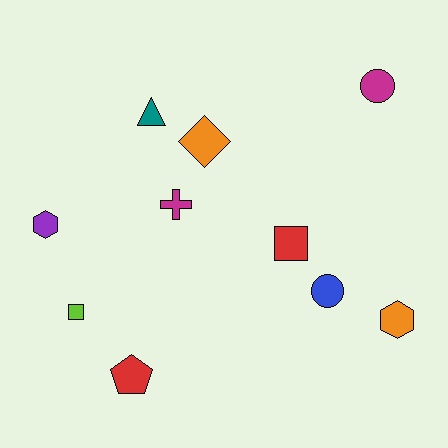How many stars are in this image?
There are no stars.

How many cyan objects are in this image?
There are no cyan objects.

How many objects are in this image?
There are 10 objects.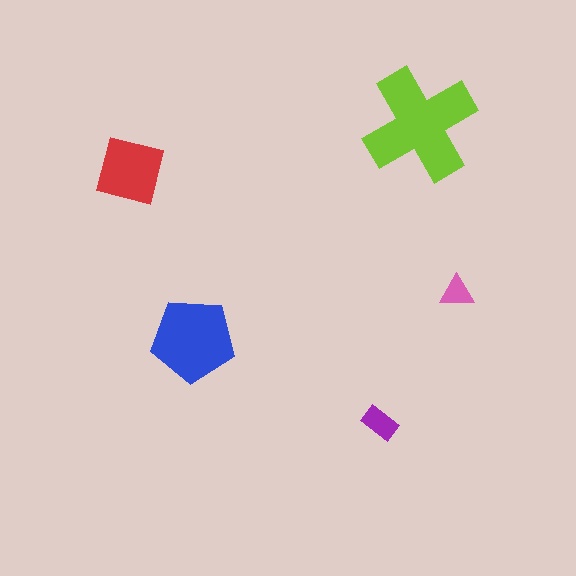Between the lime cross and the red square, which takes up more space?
The lime cross.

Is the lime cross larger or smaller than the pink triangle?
Larger.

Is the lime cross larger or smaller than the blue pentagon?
Larger.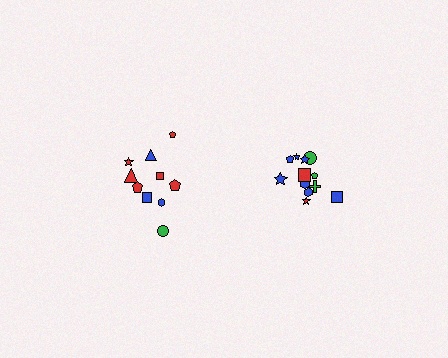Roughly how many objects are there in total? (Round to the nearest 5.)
Roughly 20 objects in total.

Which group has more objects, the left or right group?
The right group.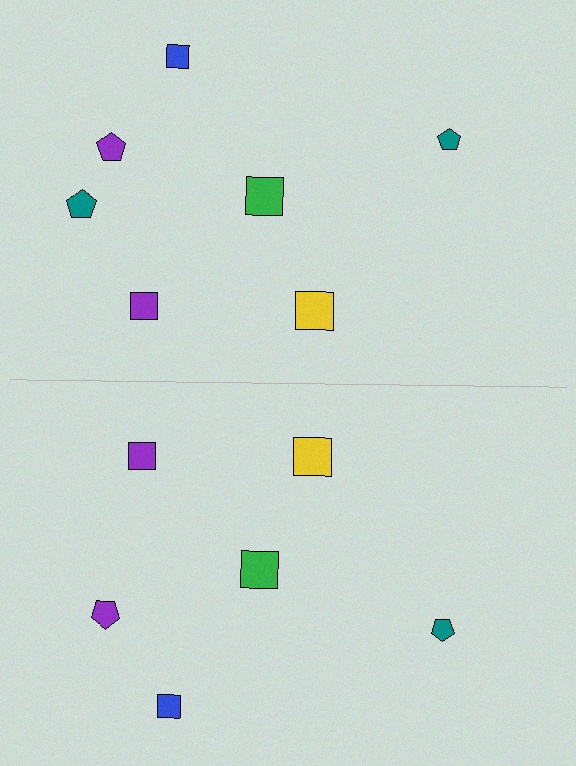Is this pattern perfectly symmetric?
No, the pattern is not perfectly symmetric. A teal pentagon is missing from the bottom side.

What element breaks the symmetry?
A teal pentagon is missing from the bottom side.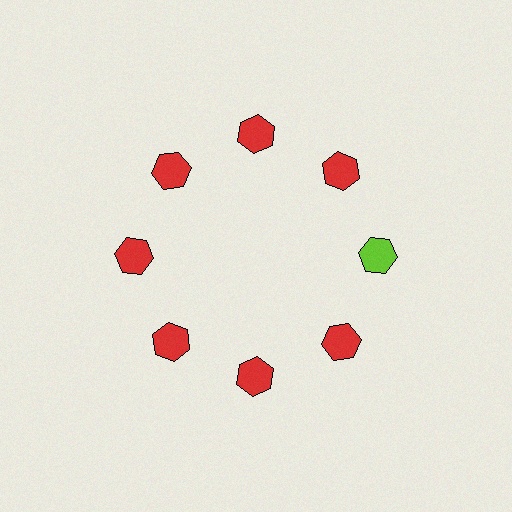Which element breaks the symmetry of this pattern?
The lime hexagon at roughly the 3 o'clock position breaks the symmetry. All other shapes are red hexagons.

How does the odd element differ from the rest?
It has a different color: lime instead of red.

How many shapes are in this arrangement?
There are 8 shapes arranged in a ring pattern.